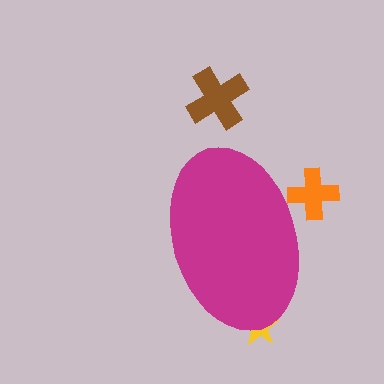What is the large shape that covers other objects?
A magenta ellipse.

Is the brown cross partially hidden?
No, the brown cross is fully visible.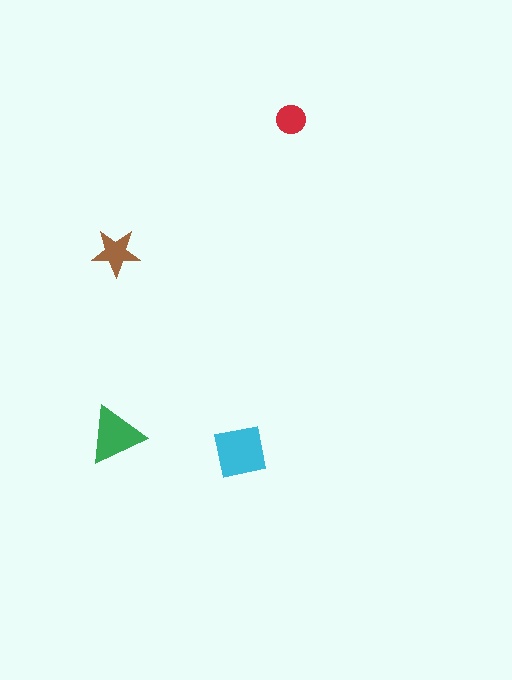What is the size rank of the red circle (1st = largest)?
4th.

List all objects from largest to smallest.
The cyan square, the green triangle, the brown star, the red circle.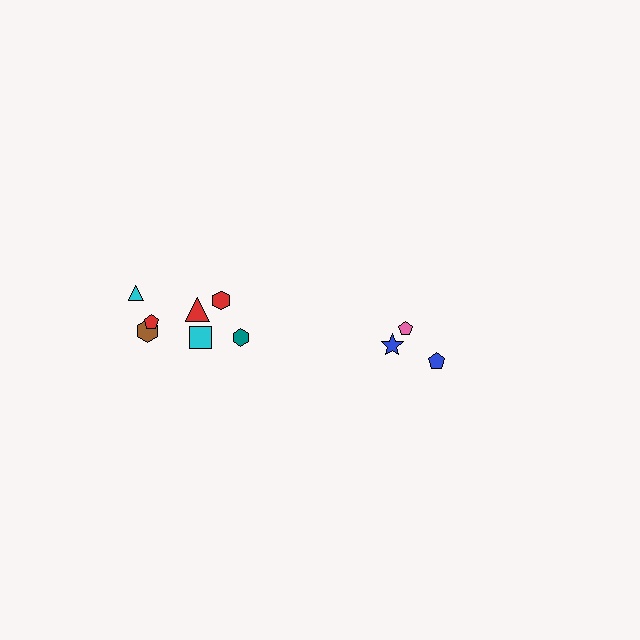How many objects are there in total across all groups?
There are 10 objects.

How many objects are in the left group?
There are 7 objects.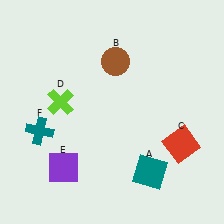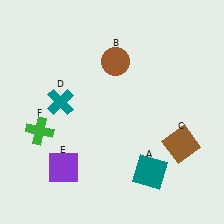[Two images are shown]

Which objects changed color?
C changed from red to brown. D changed from lime to teal. F changed from teal to green.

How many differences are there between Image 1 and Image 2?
There are 3 differences between the two images.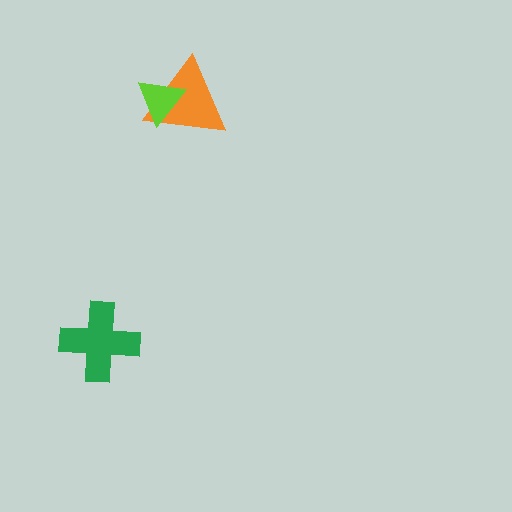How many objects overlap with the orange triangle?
1 object overlaps with the orange triangle.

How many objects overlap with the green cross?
0 objects overlap with the green cross.